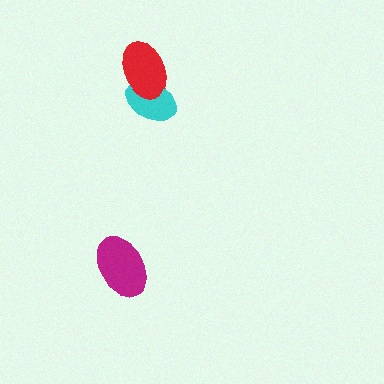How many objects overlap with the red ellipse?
1 object overlaps with the red ellipse.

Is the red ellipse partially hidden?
No, no other shape covers it.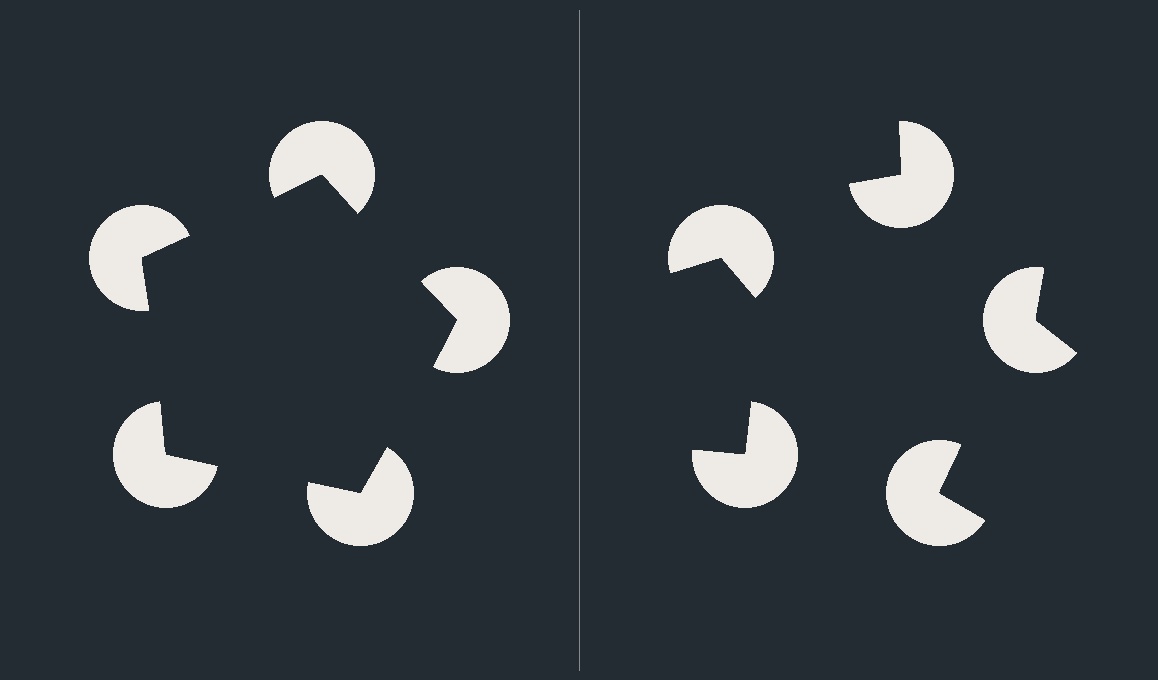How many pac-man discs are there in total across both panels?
10 — 5 on each side.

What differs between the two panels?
The pac-man discs are positioned identically on both sides; only the wedge orientations differ. On the left they align to a pentagon; on the right they are misaligned.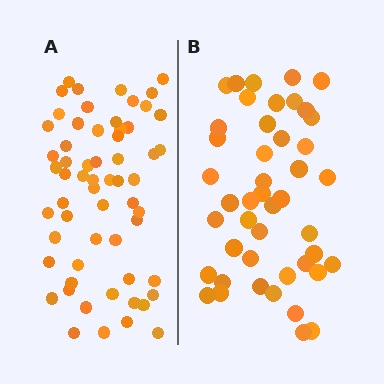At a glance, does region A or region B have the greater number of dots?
Region A (the left region) has more dots.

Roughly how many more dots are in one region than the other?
Region A has approximately 15 more dots than region B.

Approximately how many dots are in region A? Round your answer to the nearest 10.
About 60 dots.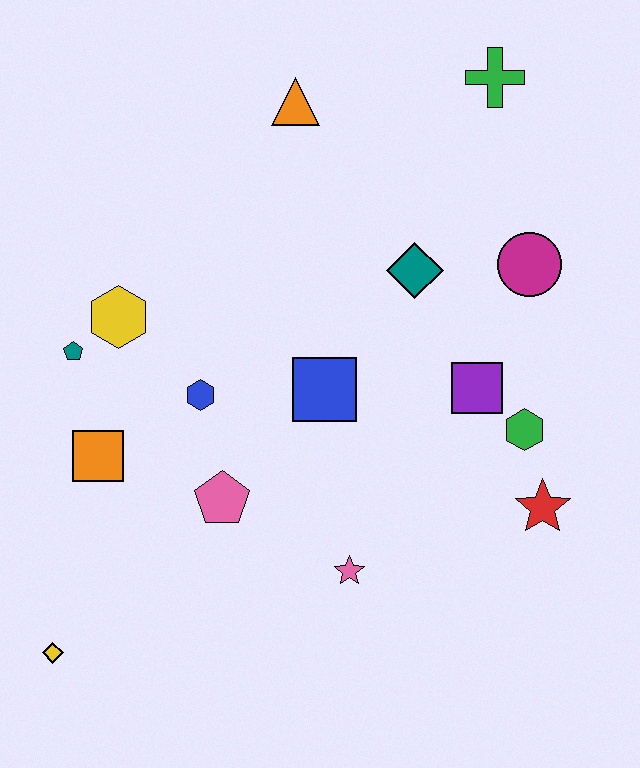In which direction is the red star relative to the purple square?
The red star is below the purple square.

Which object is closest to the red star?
The green hexagon is closest to the red star.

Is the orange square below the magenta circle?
Yes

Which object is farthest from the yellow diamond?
The green cross is farthest from the yellow diamond.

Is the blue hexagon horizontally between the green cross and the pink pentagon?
No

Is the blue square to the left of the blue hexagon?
No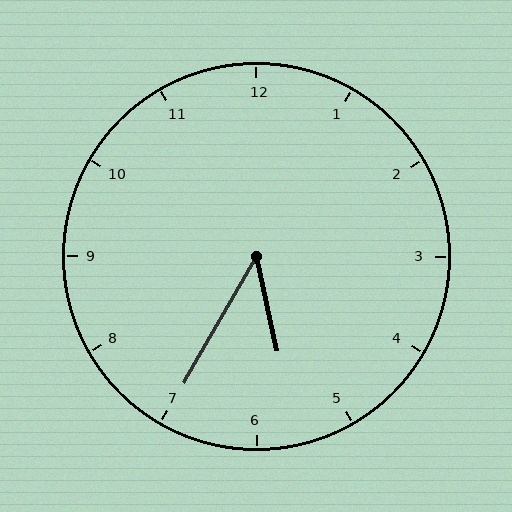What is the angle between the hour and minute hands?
Approximately 42 degrees.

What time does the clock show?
5:35.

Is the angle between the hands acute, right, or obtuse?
It is acute.